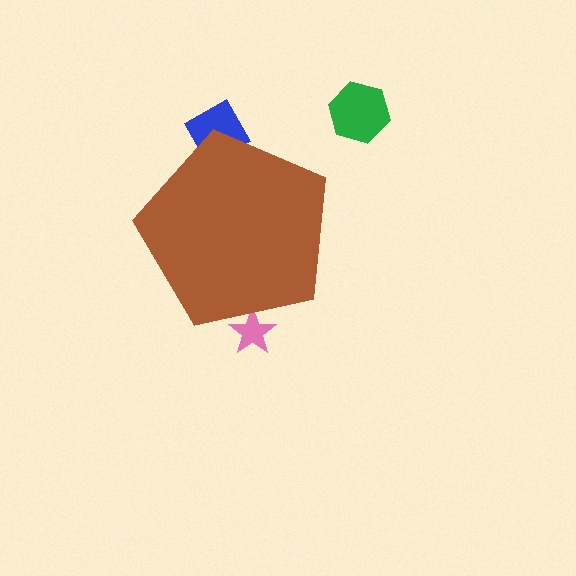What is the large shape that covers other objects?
A brown pentagon.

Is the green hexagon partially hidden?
No, the green hexagon is fully visible.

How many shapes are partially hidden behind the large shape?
2 shapes are partially hidden.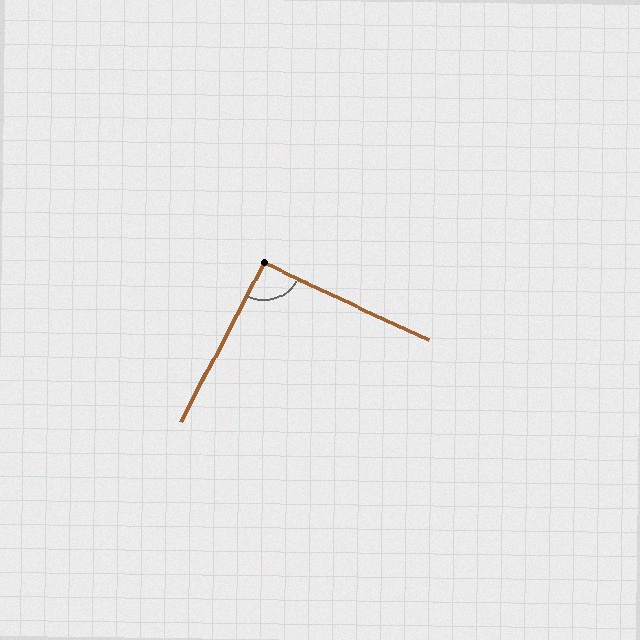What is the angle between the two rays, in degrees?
Approximately 92 degrees.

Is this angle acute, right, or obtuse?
It is approximately a right angle.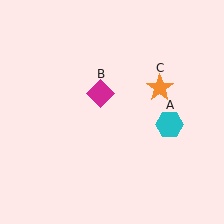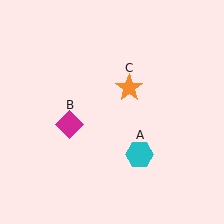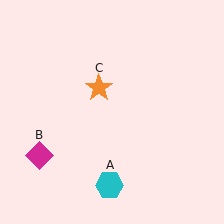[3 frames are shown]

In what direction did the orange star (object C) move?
The orange star (object C) moved left.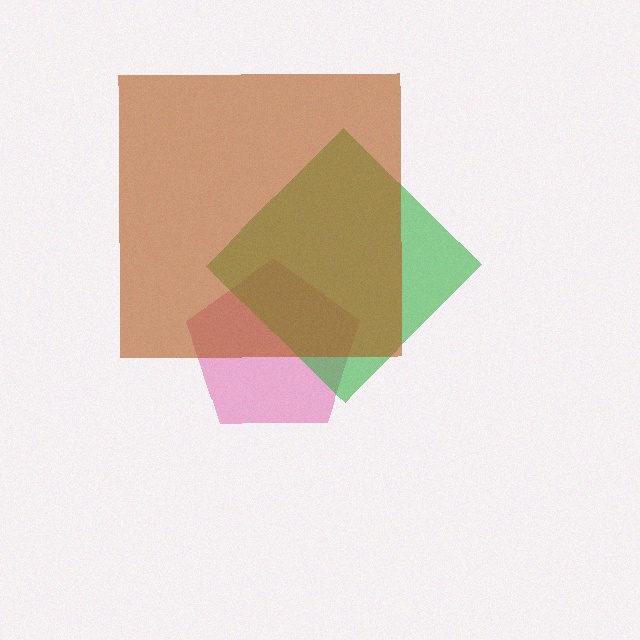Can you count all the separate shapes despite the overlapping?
Yes, there are 3 separate shapes.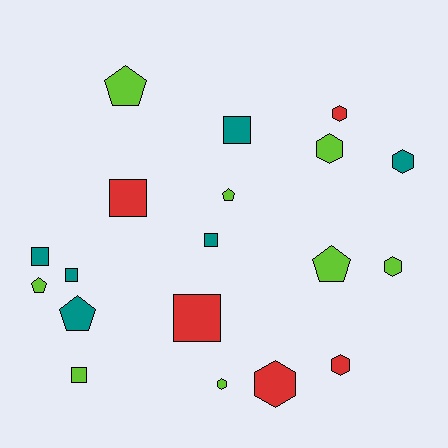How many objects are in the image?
There are 19 objects.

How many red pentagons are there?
There are no red pentagons.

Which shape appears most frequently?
Hexagon, with 7 objects.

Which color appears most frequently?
Lime, with 8 objects.